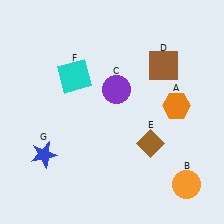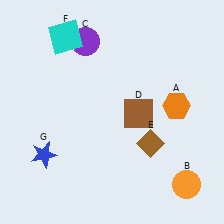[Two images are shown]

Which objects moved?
The objects that moved are: the purple circle (C), the brown square (D), the cyan square (F).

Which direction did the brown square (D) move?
The brown square (D) moved down.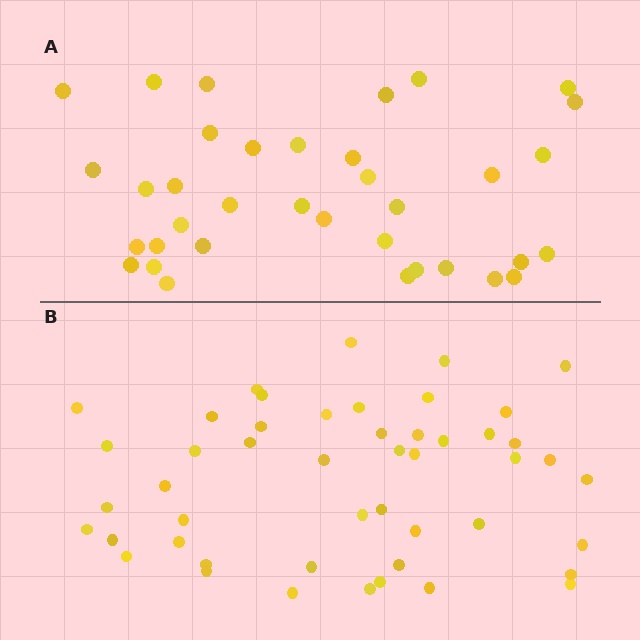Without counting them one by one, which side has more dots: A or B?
Region B (the bottom region) has more dots.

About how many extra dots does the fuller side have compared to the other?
Region B has roughly 12 or so more dots than region A.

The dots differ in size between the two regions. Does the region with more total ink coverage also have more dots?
No. Region A has more total ink coverage because its dots are larger, but region B actually contains more individual dots. Total area can be misleading — the number of items is what matters here.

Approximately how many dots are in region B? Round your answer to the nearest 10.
About 50 dots. (The exact count is 48, which rounds to 50.)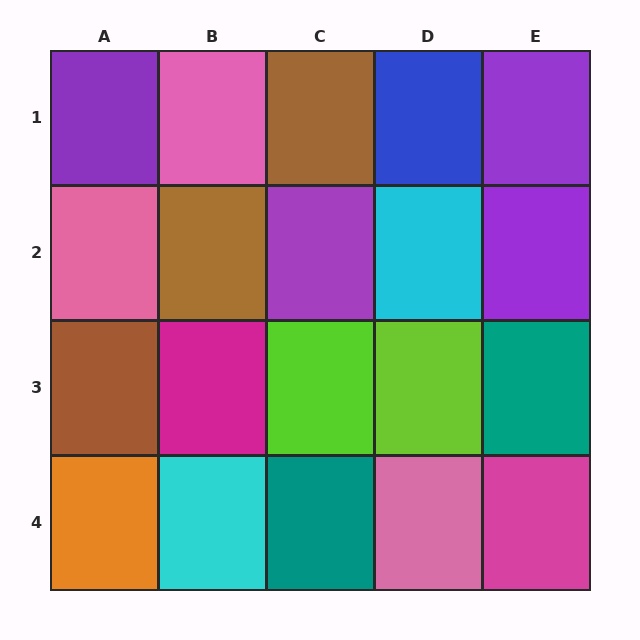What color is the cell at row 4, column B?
Cyan.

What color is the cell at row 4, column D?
Pink.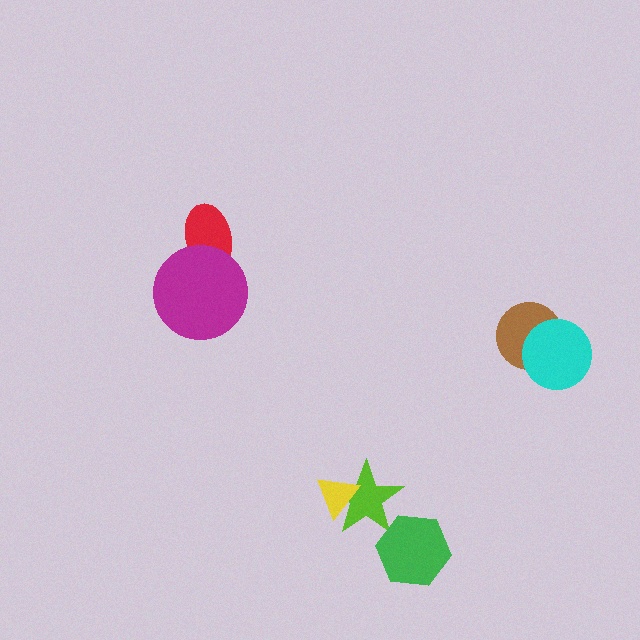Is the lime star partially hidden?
Yes, it is partially covered by another shape.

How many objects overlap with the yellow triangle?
1 object overlaps with the yellow triangle.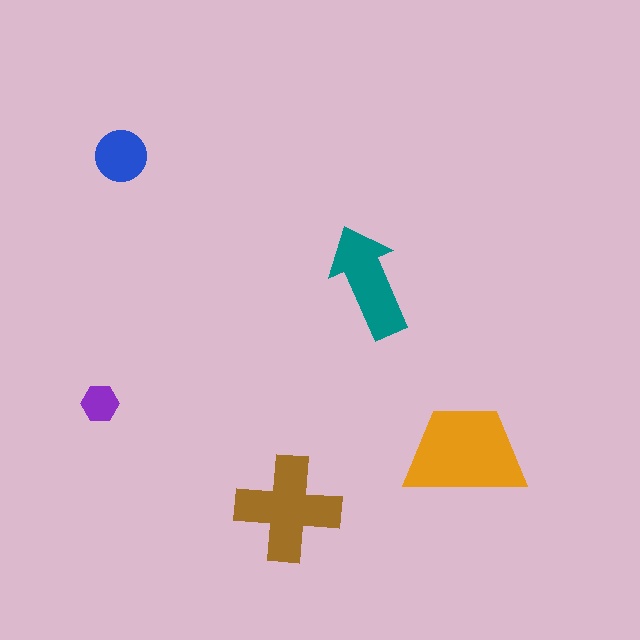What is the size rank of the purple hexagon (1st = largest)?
5th.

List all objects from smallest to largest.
The purple hexagon, the blue circle, the teal arrow, the brown cross, the orange trapezoid.